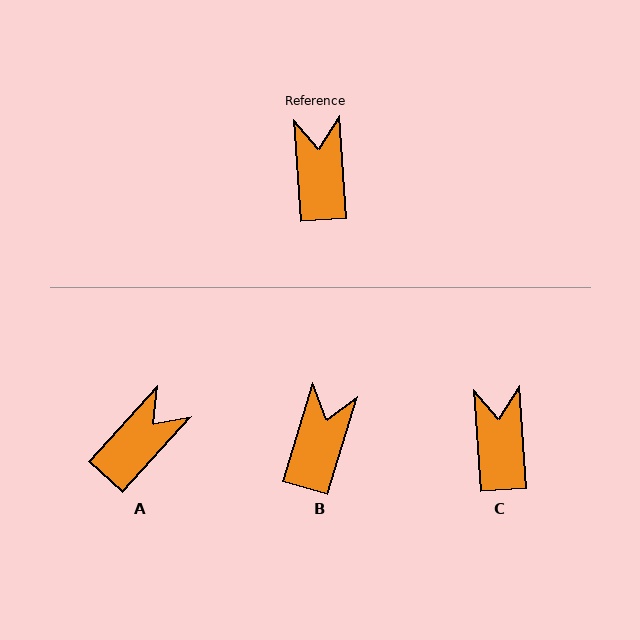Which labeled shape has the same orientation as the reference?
C.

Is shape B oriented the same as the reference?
No, it is off by about 21 degrees.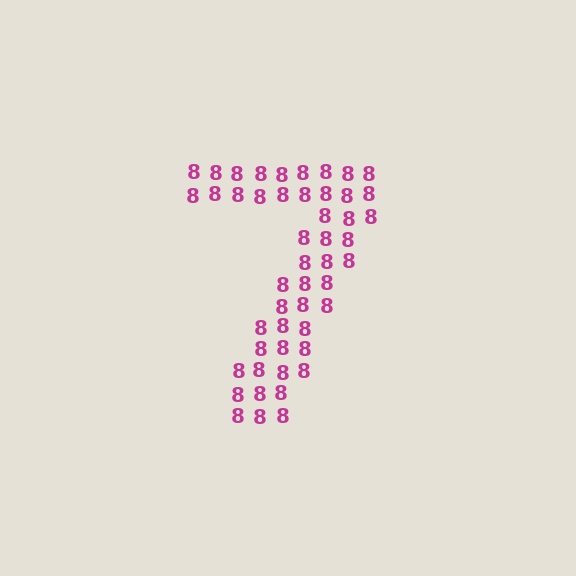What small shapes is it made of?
It is made of small digit 8's.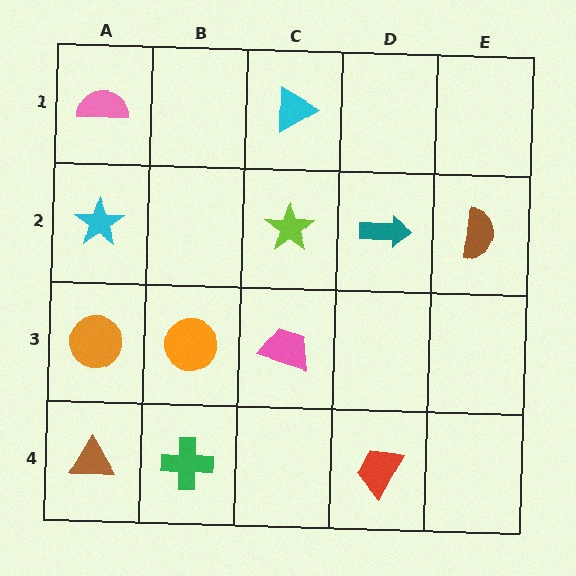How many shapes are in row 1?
2 shapes.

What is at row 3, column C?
A pink trapezoid.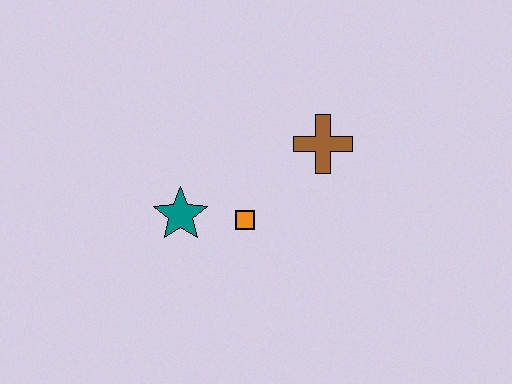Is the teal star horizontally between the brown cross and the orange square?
No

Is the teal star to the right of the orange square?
No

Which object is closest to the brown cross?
The orange square is closest to the brown cross.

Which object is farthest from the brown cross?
The teal star is farthest from the brown cross.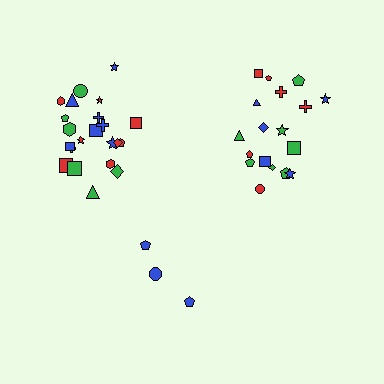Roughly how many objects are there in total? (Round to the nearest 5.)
Roughly 45 objects in total.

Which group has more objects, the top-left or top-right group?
The top-left group.